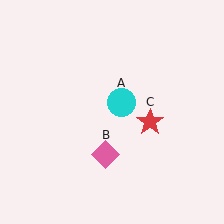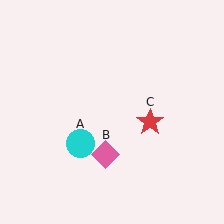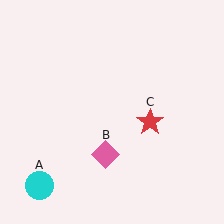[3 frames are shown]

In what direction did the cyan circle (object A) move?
The cyan circle (object A) moved down and to the left.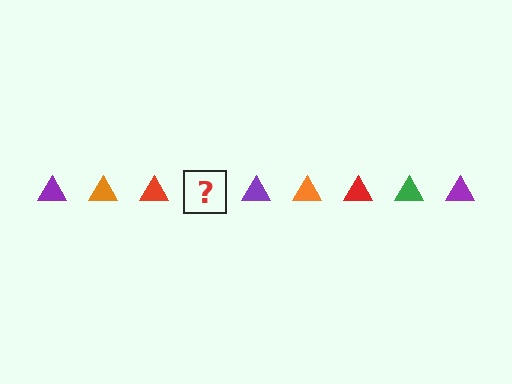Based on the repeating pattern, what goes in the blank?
The blank should be a green triangle.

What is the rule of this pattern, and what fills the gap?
The rule is that the pattern cycles through purple, orange, red, green triangles. The gap should be filled with a green triangle.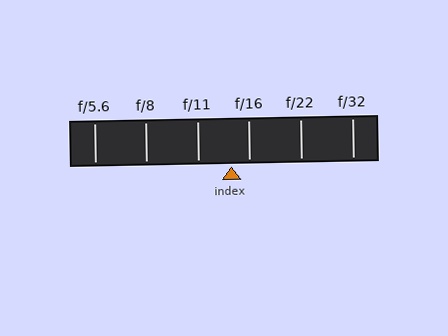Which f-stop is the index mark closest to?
The index mark is closest to f/16.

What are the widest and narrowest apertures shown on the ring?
The widest aperture shown is f/5.6 and the narrowest is f/32.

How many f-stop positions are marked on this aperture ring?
There are 6 f-stop positions marked.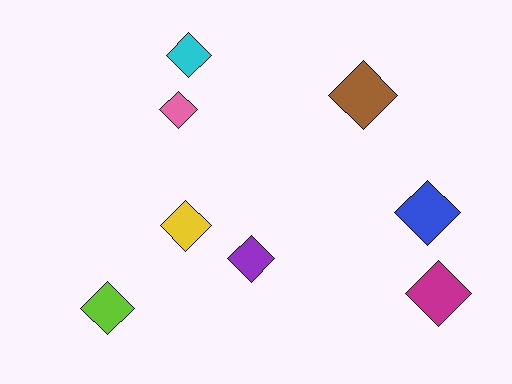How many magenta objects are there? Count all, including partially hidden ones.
There is 1 magenta object.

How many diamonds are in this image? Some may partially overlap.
There are 8 diamonds.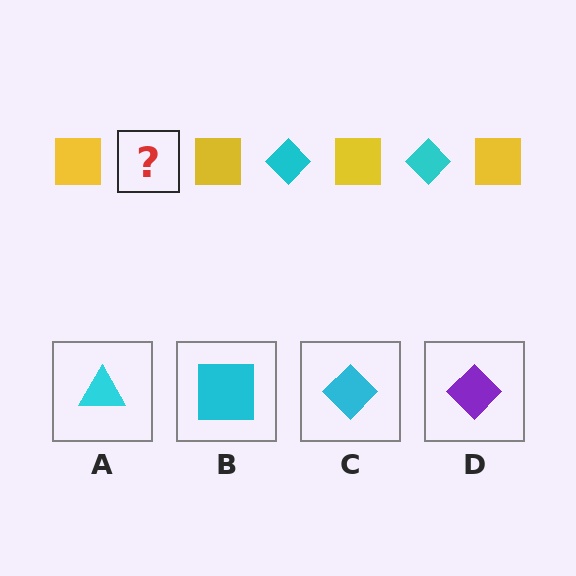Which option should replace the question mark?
Option C.